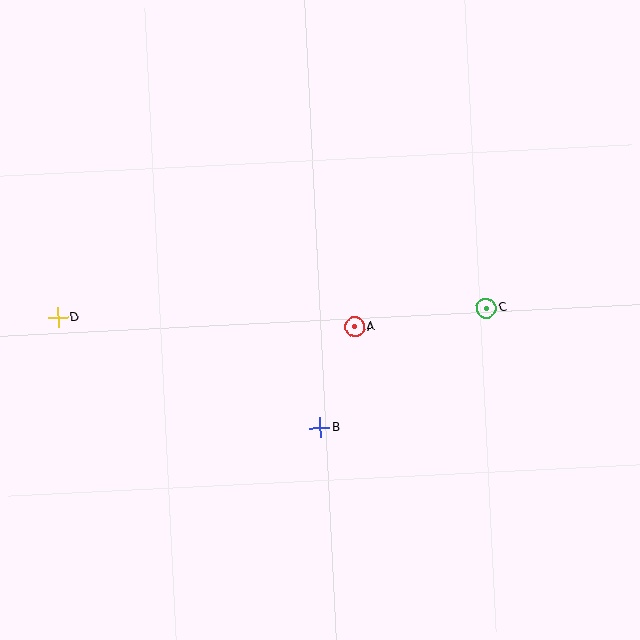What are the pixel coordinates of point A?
Point A is at (355, 327).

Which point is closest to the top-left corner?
Point D is closest to the top-left corner.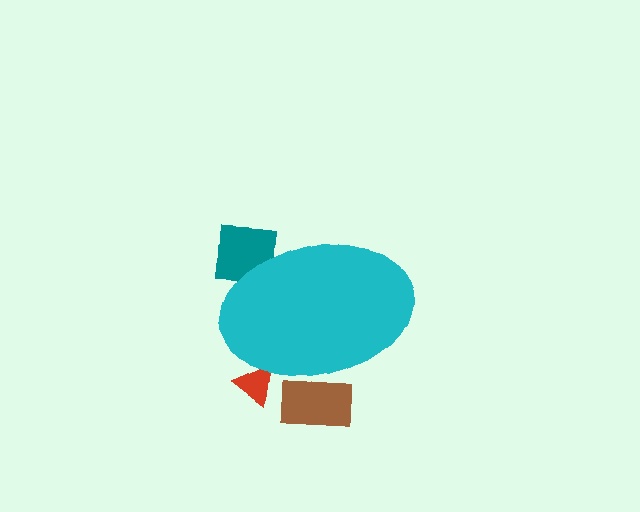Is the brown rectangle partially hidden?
Yes, the brown rectangle is partially hidden behind the cyan ellipse.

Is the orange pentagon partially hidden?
Yes, the orange pentagon is partially hidden behind the cyan ellipse.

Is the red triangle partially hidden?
Yes, the red triangle is partially hidden behind the cyan ellipse.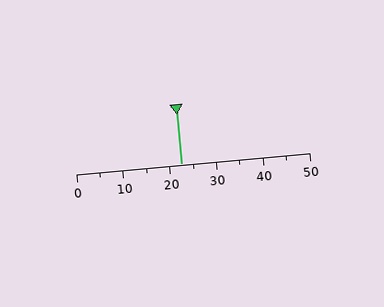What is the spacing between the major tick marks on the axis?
The major ticks are spaced 10 apart.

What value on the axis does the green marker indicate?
The marker indicates approximately 22.5.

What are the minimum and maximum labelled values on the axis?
The axis runs from 0 to 50.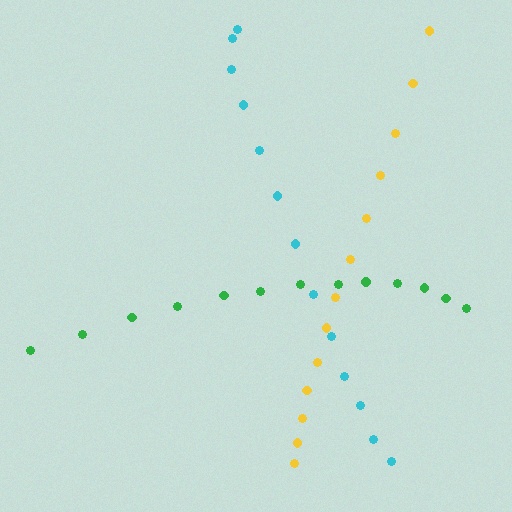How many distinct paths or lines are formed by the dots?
There are 3 distinct paths.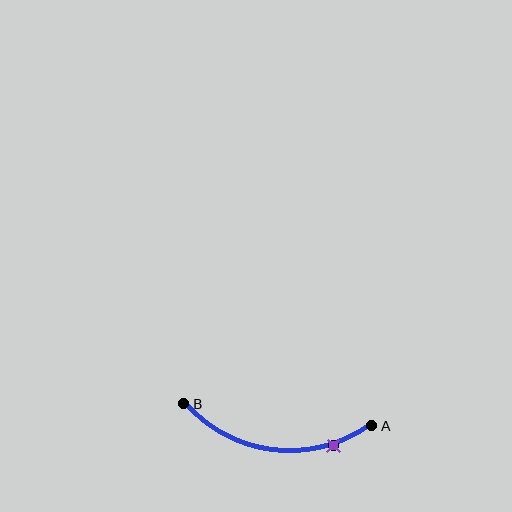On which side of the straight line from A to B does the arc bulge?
The arc bulges below the straight line connecting A and B.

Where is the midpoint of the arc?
The arc midpoint is the point on the curve farthest from the straight line joining A and B. It sits below that line.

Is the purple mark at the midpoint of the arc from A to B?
No. The purple mark lies on the arc but is closer to endpoint A. The arc midpoint would be at the point on the curve equidistant along the arc from both A and B.